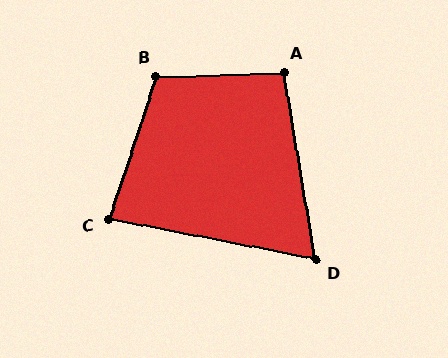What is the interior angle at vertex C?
Approximately 82 degrees (acute).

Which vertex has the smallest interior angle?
D, at approximately 69 degrees.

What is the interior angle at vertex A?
Approximately 98 degrees (obtuse).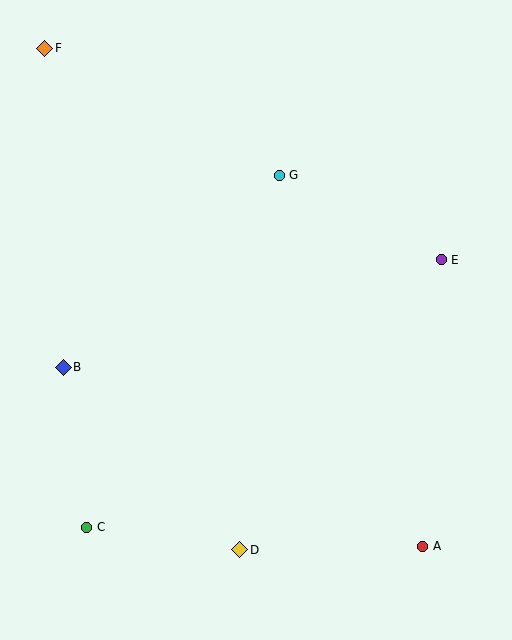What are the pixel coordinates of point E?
Point E is at (441, 260).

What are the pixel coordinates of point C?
Point C is at (87, 527).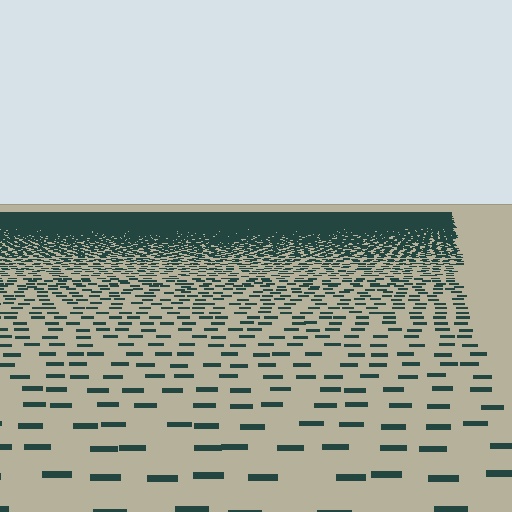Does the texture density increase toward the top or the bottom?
Density increases toward the top.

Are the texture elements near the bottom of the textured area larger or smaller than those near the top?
Larger. Near the bottom, elements are closer to the viewer and appear at a bigger on-screen size.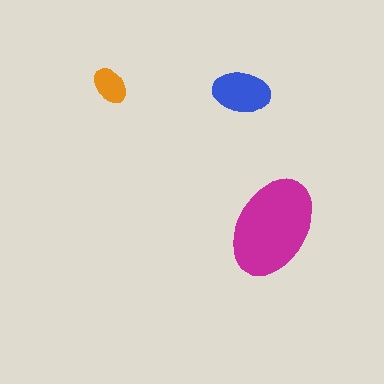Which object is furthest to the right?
The magenta ellipse is rightmost.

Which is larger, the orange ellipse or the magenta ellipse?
The magenta one.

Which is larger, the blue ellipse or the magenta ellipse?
The magenta one.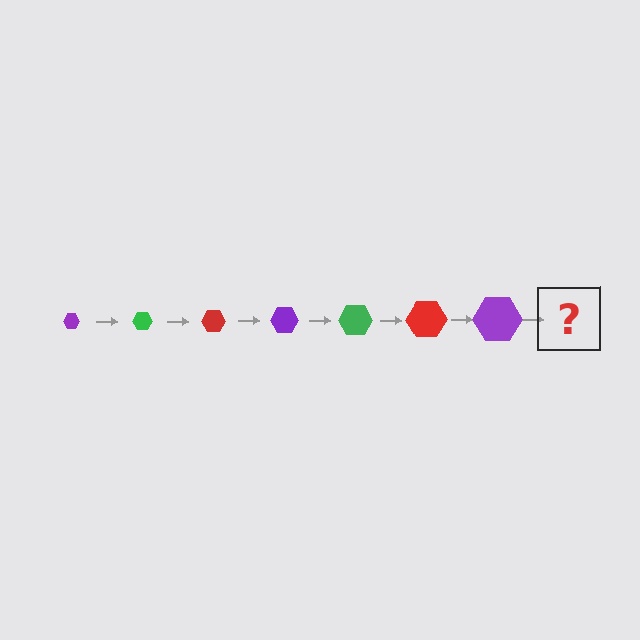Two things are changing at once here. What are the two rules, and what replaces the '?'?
The two rules are that the hexagon grows larger each step and the color cycles through purple, green, and red. The '?' should be a green hexagon, larger than the previous one.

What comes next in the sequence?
The next element should be a green hexagon, larger than the previous one.